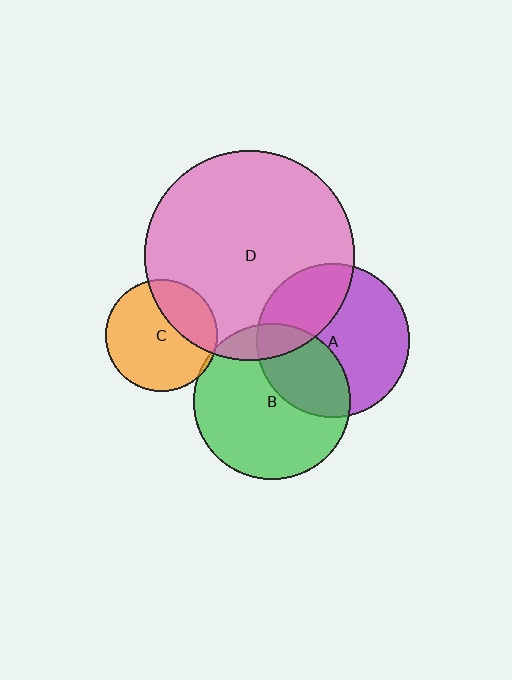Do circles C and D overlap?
Yes.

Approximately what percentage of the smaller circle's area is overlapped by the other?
Approximately 30%.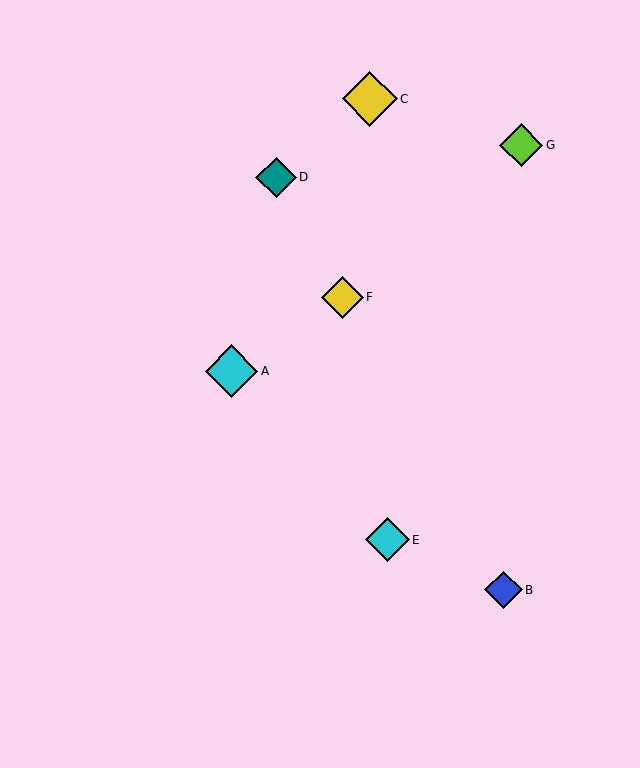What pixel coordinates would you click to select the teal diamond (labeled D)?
Click at (276, 177) to select the teal diamond D.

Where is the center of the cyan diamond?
The center of the cyan diamond is at (387, 540).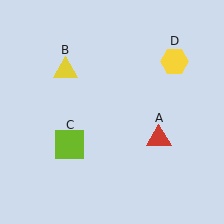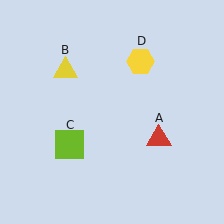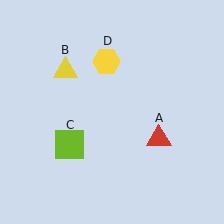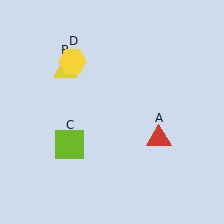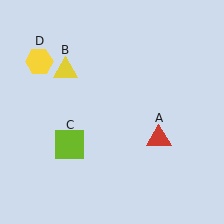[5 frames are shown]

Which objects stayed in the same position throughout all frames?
Red triangle (object A) and yellow triangle (object B) and lime square (object C) remained stationary.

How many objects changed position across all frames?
1 object changed position: yellow hexagon (object D).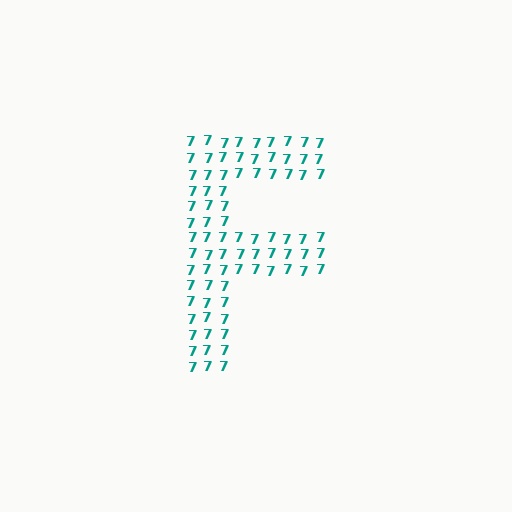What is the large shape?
The large shape is the letter F.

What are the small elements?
The small elements are digit 7's.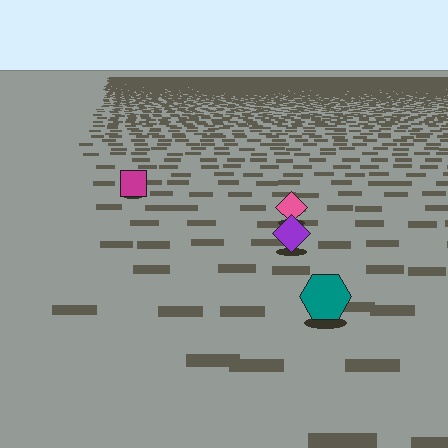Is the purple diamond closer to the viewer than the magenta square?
Yes. The purple diamond is closer — you can tell from the texture gradient: the ground texture is coarser near it.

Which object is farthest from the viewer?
The magenta square is farthest from the viewer. It appears smaller and the ground texture around it is denser.